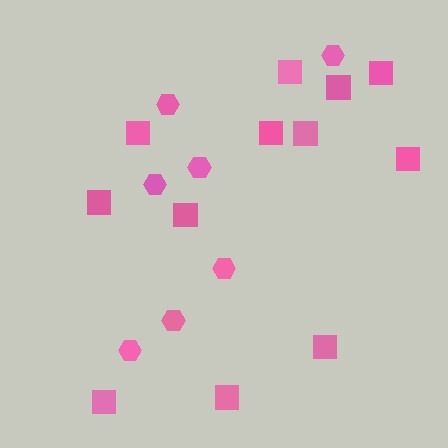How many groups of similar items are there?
There are 2 groups: one group of squares (12) and one group of hexagons (7).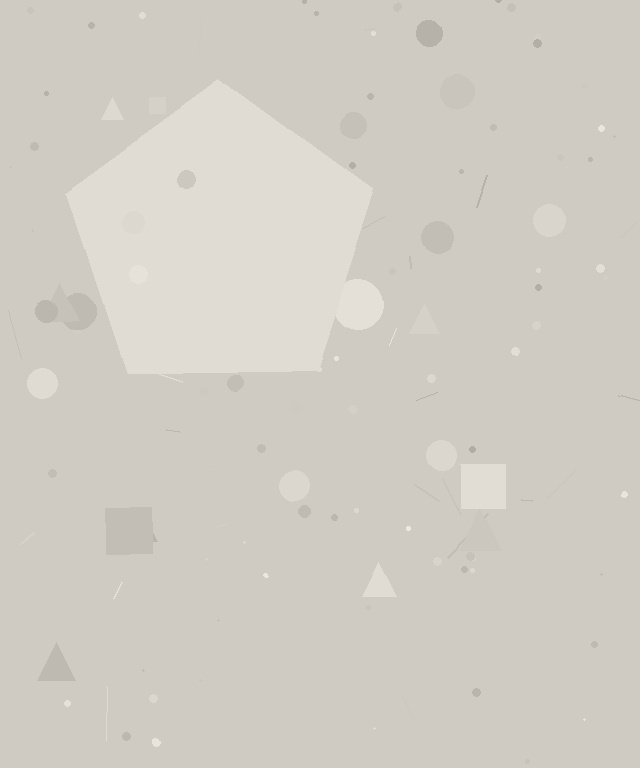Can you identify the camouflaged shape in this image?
The camouflaged shape is a pentagon.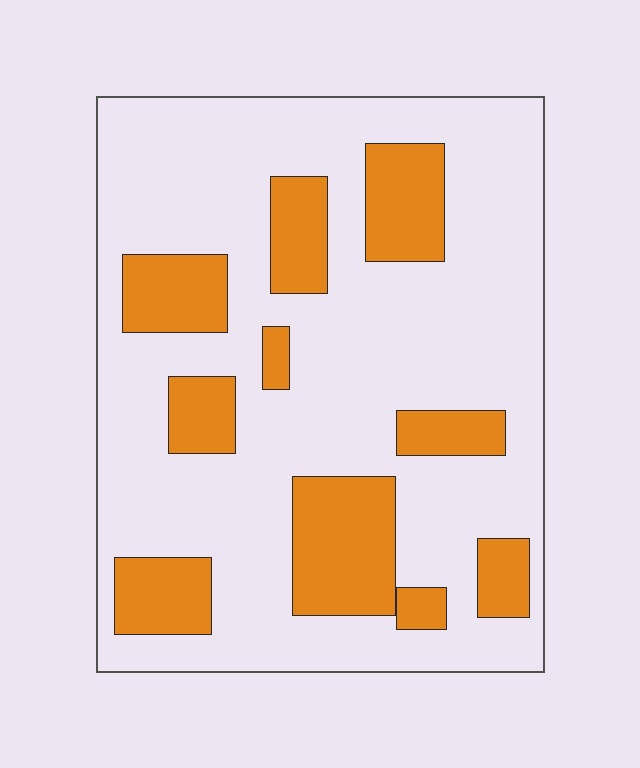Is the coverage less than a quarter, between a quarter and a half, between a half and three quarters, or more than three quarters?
Between a quarter and a half.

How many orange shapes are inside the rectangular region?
10.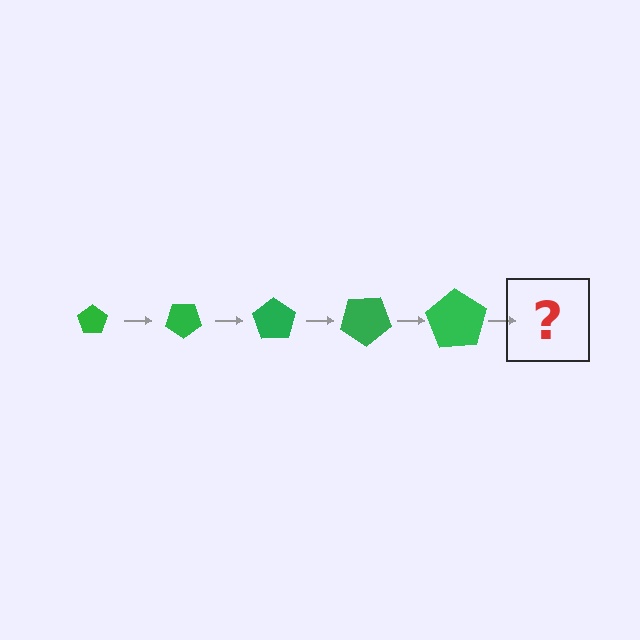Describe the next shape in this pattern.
It should be a pentagon, larger than the previous one and rotated 175 degrees from the start.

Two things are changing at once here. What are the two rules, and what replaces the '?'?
The two rules are that the pentagon grows larger each step and it rotates 35 degrees each step. The '?' should be a pentagon, larger than the previous one and rotated 175 degrees from the start.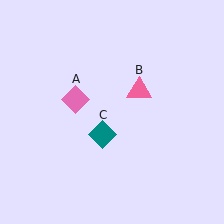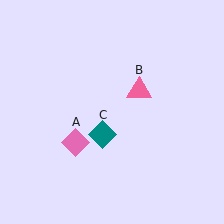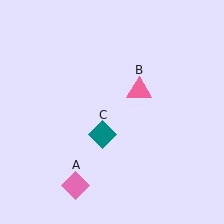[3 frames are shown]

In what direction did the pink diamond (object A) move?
The pink diamond (object A) moved down.